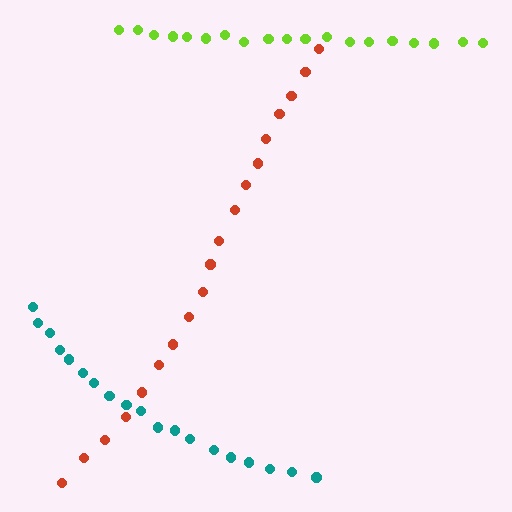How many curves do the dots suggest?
There are 3 distinct paths.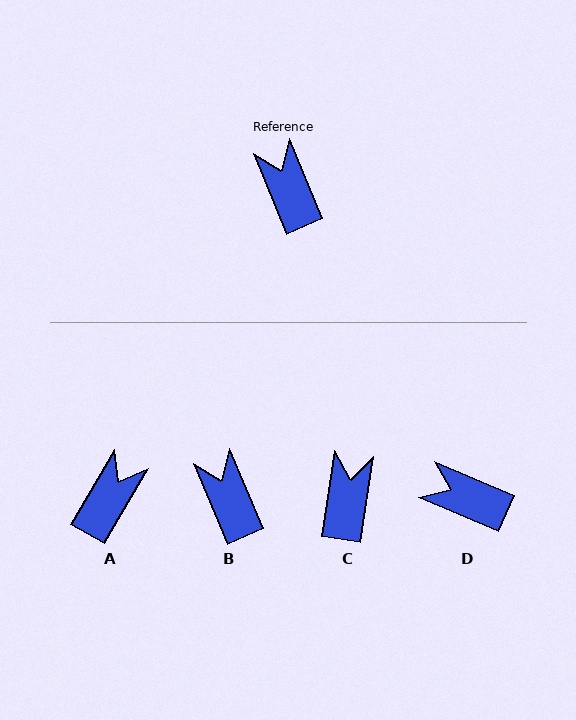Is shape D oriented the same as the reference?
No, it is off by about 44 degrees.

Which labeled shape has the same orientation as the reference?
B.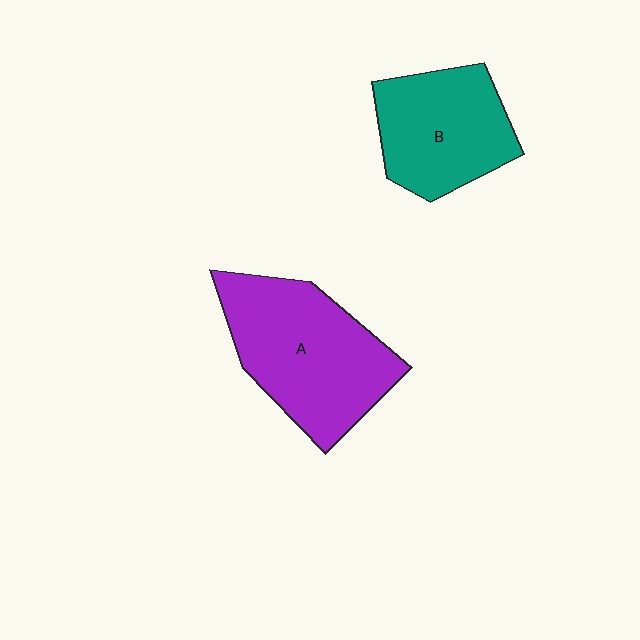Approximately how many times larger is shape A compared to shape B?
Approximately 1.3 times.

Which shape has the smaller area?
Shape B (teal).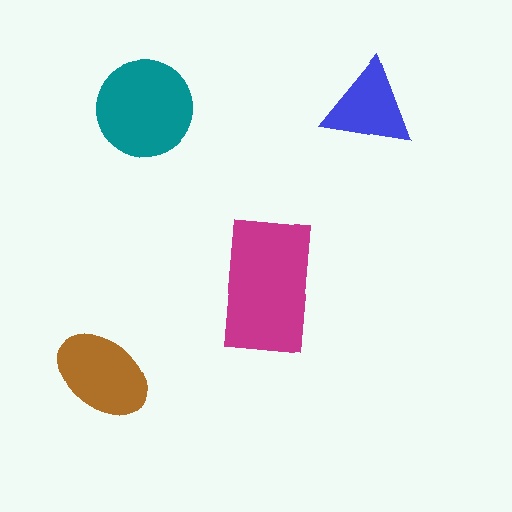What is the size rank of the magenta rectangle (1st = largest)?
1st.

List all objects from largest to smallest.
The magenta rectangle, the teal circle, the brown ellipse, the blue triangle.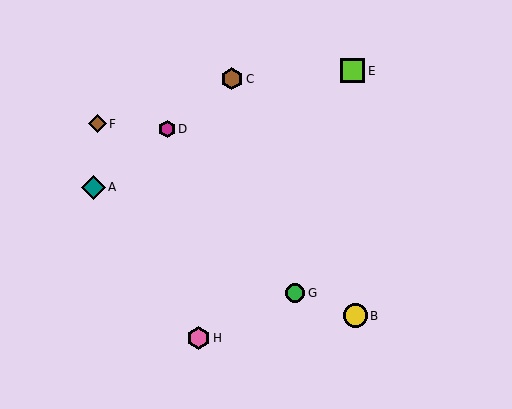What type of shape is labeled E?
Shape E is a lime square.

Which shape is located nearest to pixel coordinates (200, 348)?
The pink hexagon (labeled H) at (199, 338) is nearest to that location.